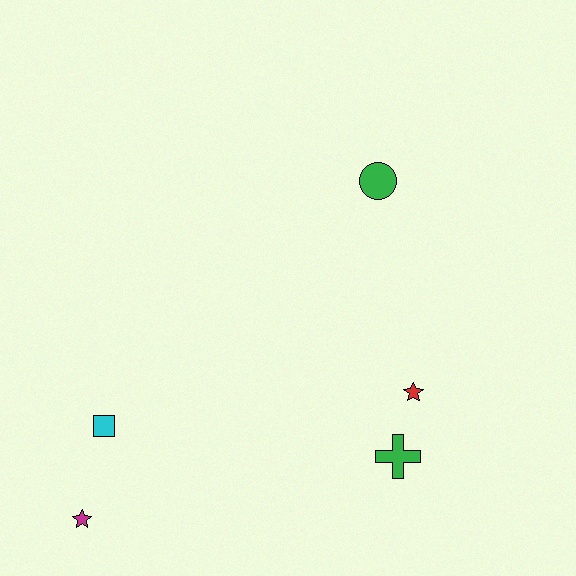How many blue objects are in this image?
There are no blue objects.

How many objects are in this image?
There are 5 objects.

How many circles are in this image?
There is 1 circle.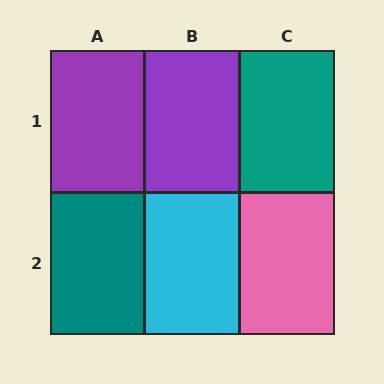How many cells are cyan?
1 cell is cyan.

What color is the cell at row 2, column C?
Pink.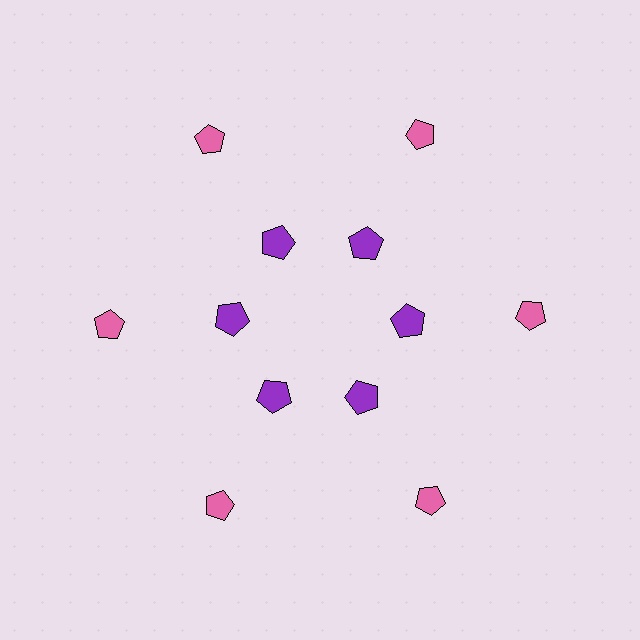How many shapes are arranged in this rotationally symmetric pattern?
There are 12 shapes, arranged in 6 groups of 2.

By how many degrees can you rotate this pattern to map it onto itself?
The pattern maps onto itself every 60 degrees of rotation.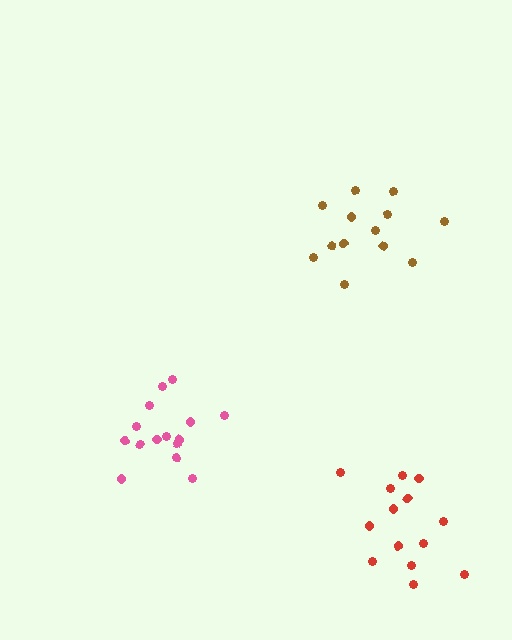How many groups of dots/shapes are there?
There are 3 groups.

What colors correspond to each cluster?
The clusters are colored: pink, brown, red.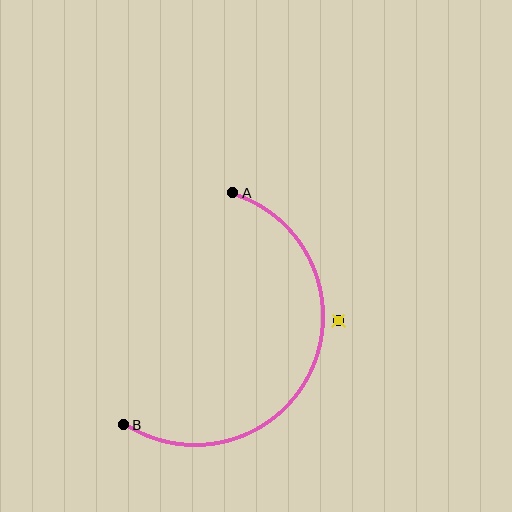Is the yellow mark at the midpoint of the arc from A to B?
No — the yellow mark does not lie on the arc at all. It sits slightly outside the curve.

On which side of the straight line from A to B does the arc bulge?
The arc bulges to the right of the straight line connecting A and B.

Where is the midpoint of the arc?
The arc midpoint is the point on the curve farthest from the straight line joining A and B. It sits to the right of that line.